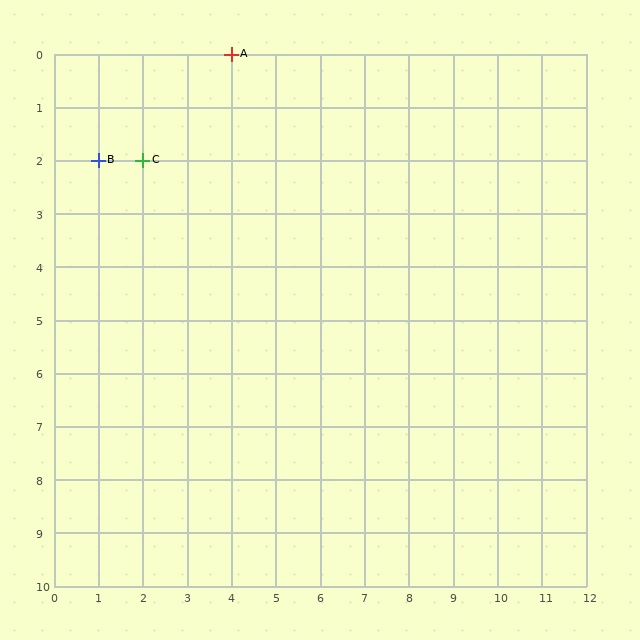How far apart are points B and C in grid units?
Points B and C are 1 column apart.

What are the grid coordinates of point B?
Point B is at grid coordinates (1, 2).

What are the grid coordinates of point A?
Point A is at grid coordinates (4, 0).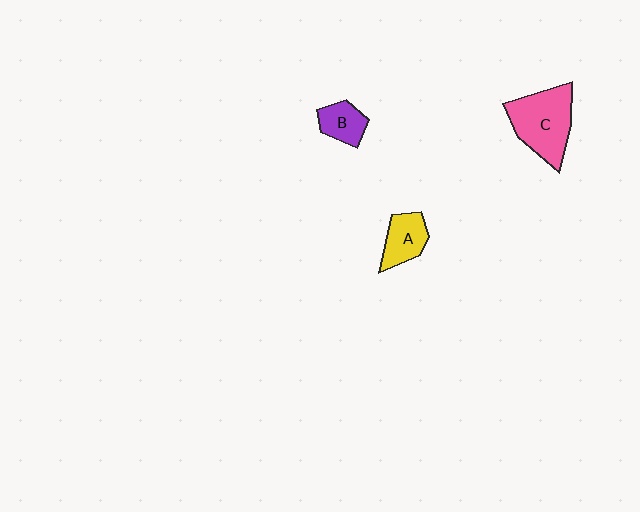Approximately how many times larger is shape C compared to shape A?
Approximately 1.9 times.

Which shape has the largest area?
Shape C (pink).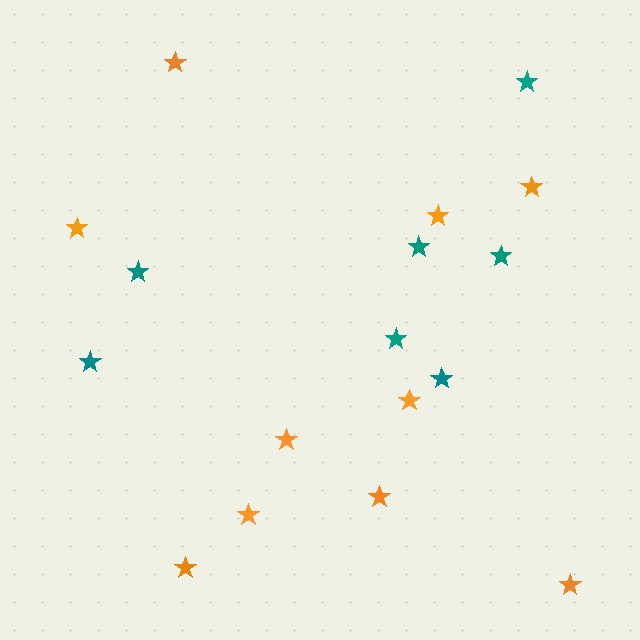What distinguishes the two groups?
There are 2 groups: one group of orange stars (10) and one group of teal stars (7).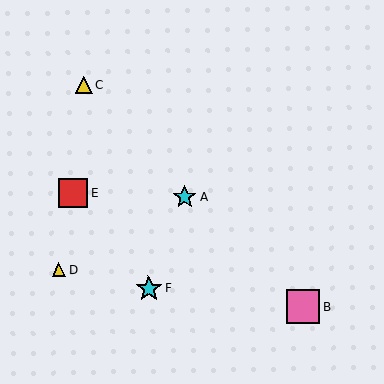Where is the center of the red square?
The center of the red square is at (73, 193).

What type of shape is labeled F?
Shape F is a cyan star.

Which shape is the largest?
The pink square (labeled B) is the largest.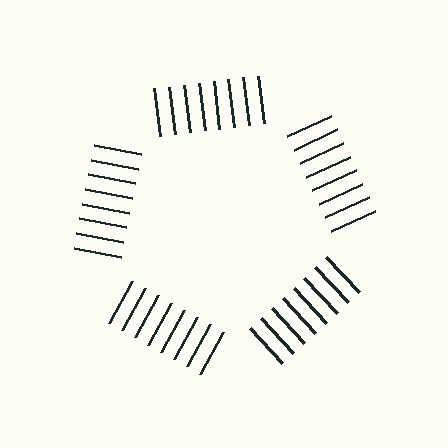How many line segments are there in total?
40 — 8 along each of the 5 edges.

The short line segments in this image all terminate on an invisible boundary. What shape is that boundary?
An illusory pentagon — the line segments terminate on its edges but no continuous stroke is drawn.